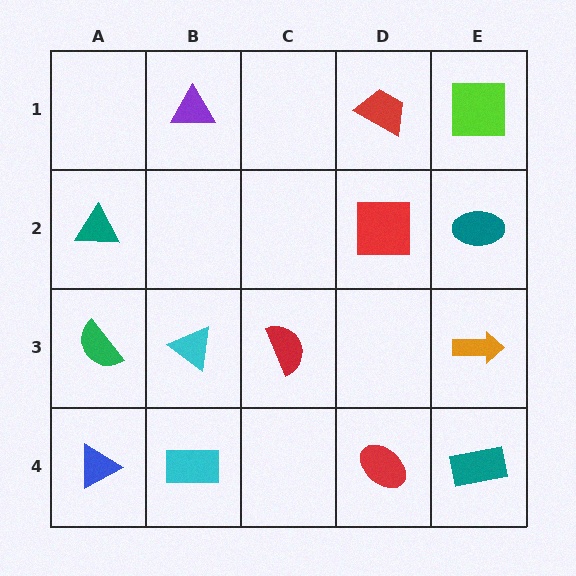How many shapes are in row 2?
3 shapes.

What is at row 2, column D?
A red square.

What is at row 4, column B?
A cyan rectangle.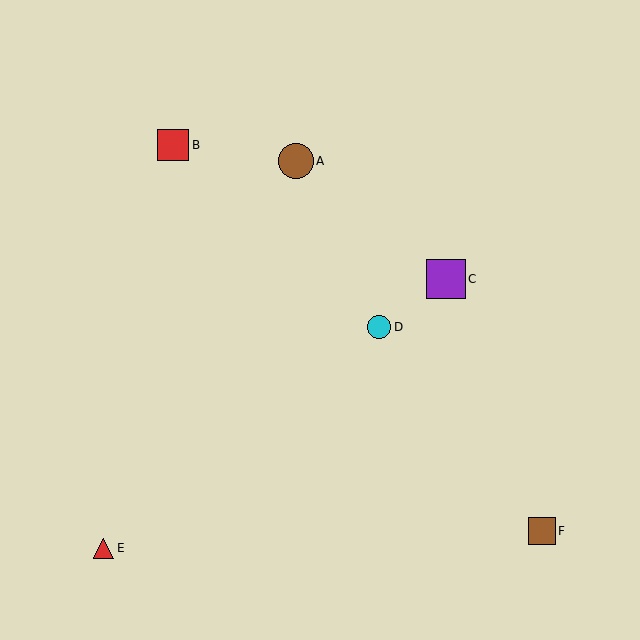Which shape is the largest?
The purple square (labeled C) is the largest.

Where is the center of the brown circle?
The center of the brown circle is at (296, 161).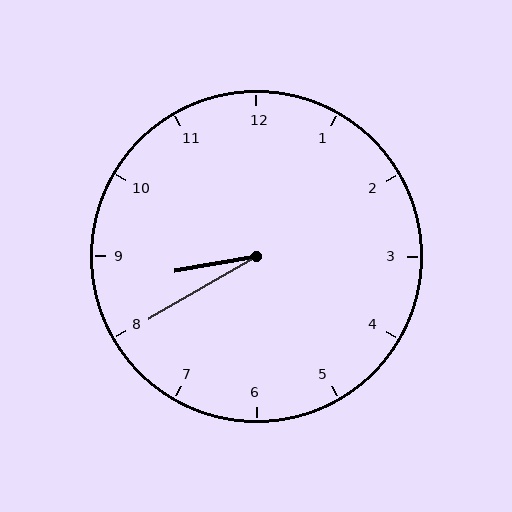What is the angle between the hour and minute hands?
Approximately 20 degrees.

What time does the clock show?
8:40.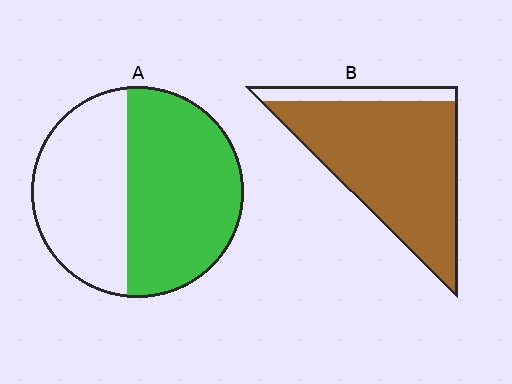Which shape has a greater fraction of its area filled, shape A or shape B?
Shape B.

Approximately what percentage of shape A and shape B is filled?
A is approximately 55% and B is approximately 85%.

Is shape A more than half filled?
Yes.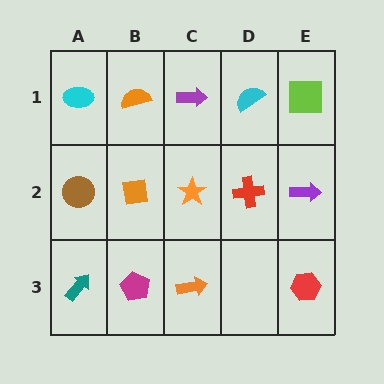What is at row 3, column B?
A magenta pentagon.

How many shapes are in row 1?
5 shapes.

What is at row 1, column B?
An orange semicircle.